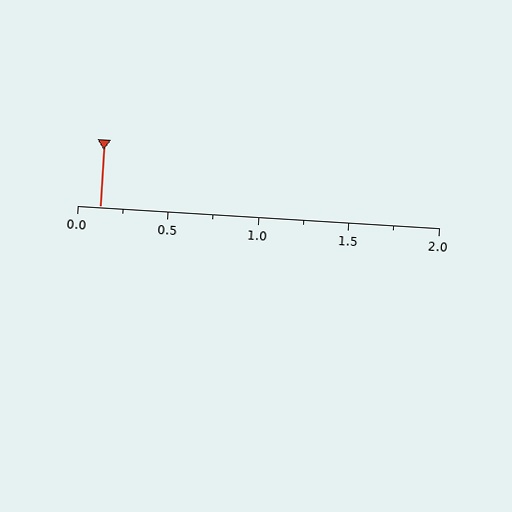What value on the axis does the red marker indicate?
The marker indicates approximately 0.12.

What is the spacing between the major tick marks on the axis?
The major ticks are spaced 0.5 apart.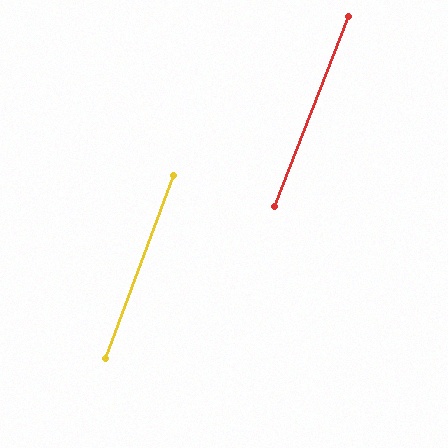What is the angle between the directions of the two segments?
Approximately 1 degree.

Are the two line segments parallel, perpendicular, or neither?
Parallel — their directions differ by only 0.8°.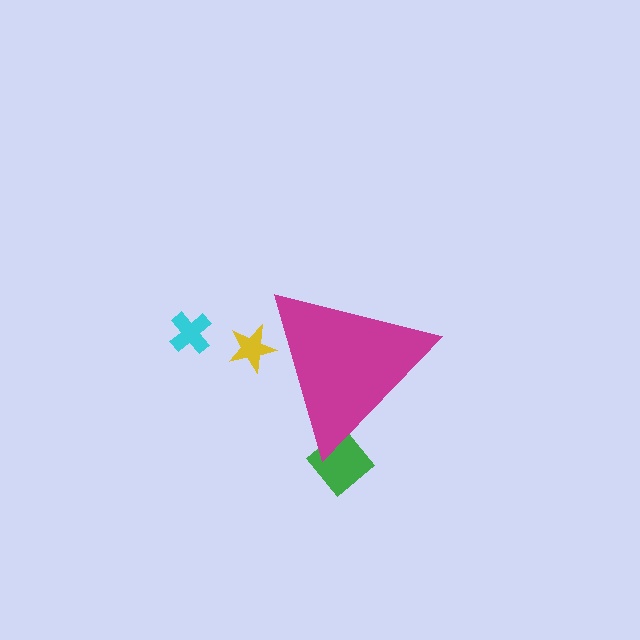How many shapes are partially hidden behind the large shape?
2 shapes are partially hidden.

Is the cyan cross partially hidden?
No, the cyan cross is fully visible.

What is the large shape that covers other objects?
A magenta triangle.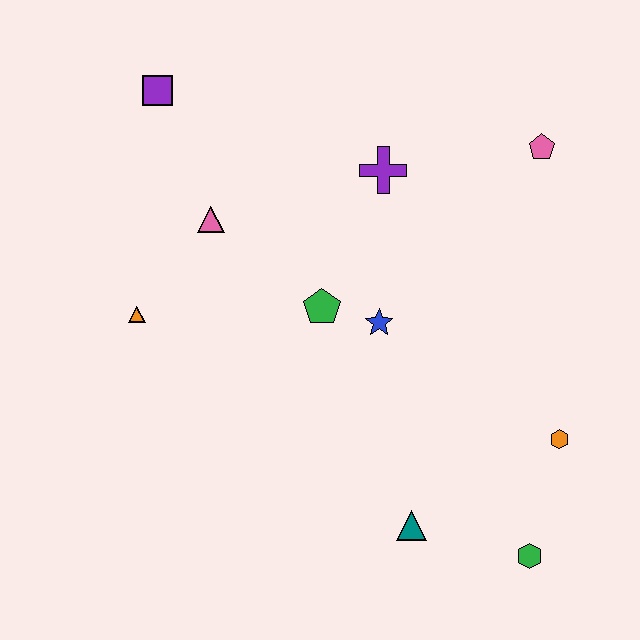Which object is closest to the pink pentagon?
The purple cross is closest to the pink pentagon.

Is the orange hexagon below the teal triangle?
No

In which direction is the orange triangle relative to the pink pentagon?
The orange triangle is to the left of the pink pentagon.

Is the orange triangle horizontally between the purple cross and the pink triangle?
No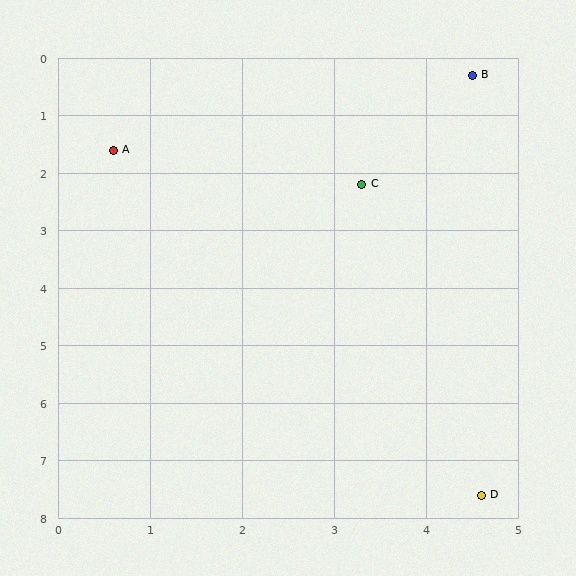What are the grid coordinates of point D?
Point D is at approximately (4.6, 7.6).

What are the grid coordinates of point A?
Point A is at approximately (0.6, 1.6).